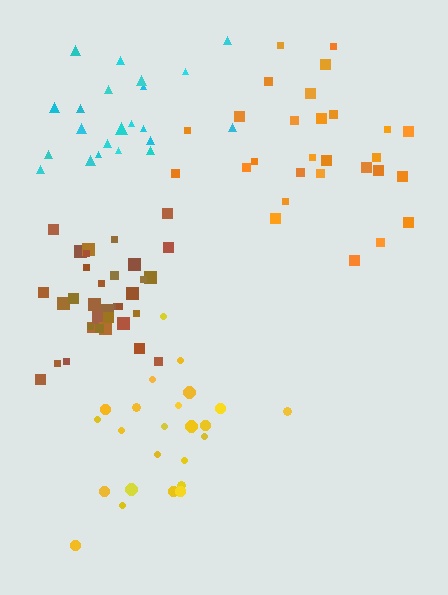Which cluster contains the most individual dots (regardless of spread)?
Brown (34).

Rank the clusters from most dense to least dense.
brown, yellow, cyan, orange.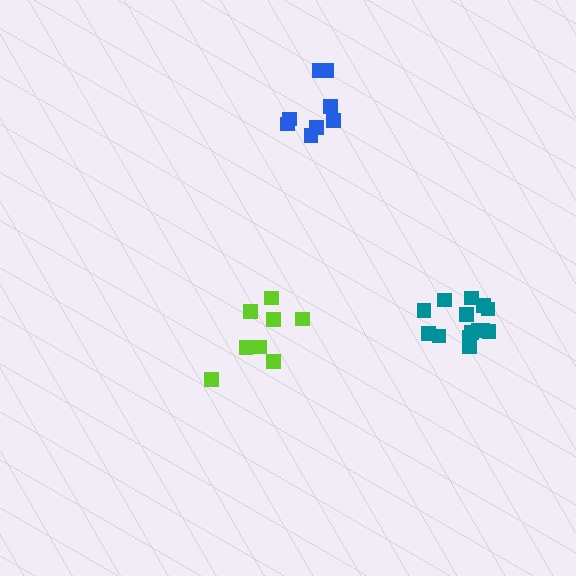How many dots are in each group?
Group 1: 8 dots, Group 2: 8 dots, Group 3: 14 dots (30 total).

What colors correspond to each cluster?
The clusters are colored: lime, blue, teal.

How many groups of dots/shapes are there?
There are 3 groups.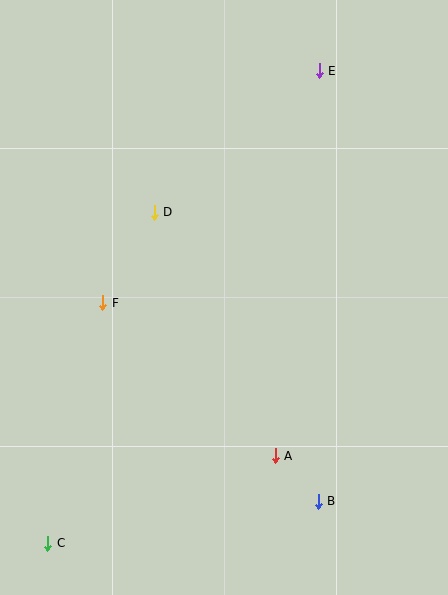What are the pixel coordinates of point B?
Point B is at (318, 501).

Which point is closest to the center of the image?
Point D at (154, 212) is closest to the center.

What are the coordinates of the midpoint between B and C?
The midpoint between B and C is at (183, 522).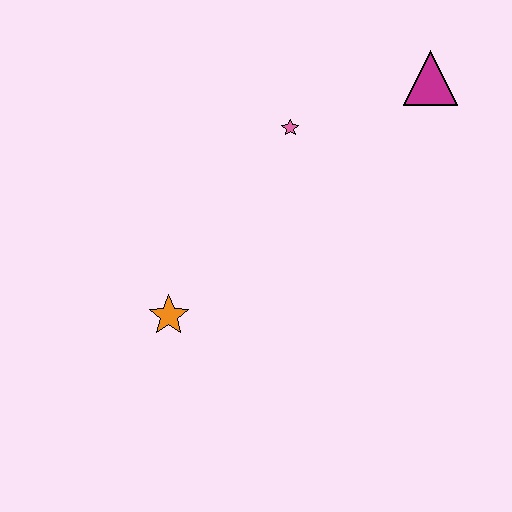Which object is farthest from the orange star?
The magenta triangle is farthest from the orange star.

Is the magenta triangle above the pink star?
Yes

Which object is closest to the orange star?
The pink star is closest to the orange star.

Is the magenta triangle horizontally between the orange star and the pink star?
No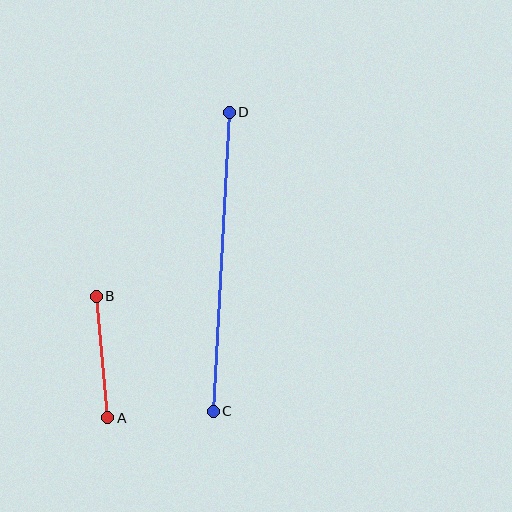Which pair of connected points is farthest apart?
Points C and D are farthest apart.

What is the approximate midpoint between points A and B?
The midpoint is at approximately (102, 357) pixels.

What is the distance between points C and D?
The distance is approximately 300 pixels.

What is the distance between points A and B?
The distance is approximately 122 pixels.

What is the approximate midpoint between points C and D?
The midpoint is at approximately (221, 262) pixels.